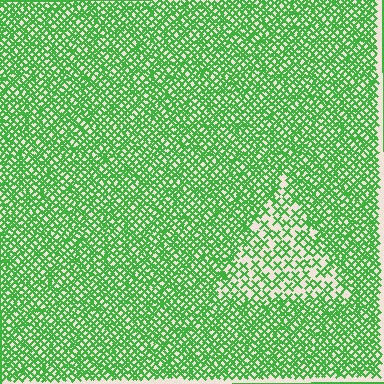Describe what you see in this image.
The image contains small green elements arranged at two different densities. A triangle-shaped region is visible where the elements are less densely packed than the surrounding area.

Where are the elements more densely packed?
The elements are more densely packed outside the triangle boundary.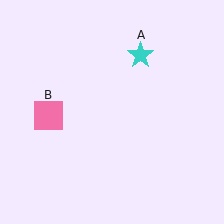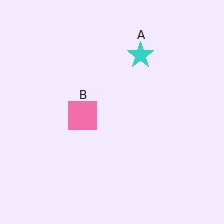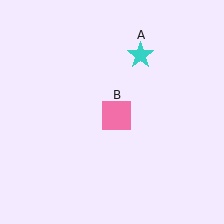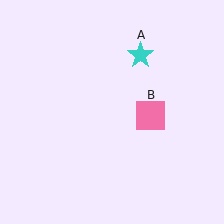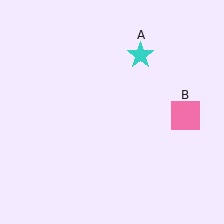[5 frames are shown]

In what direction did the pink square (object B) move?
The pink square (object B) moved right.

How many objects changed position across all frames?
1 object changed position: pink square (object B).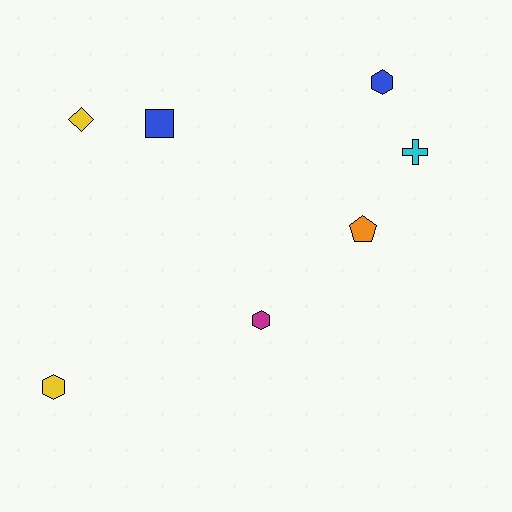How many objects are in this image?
There are 7 objects.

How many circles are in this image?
There are no circles.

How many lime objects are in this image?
There are no lime objects.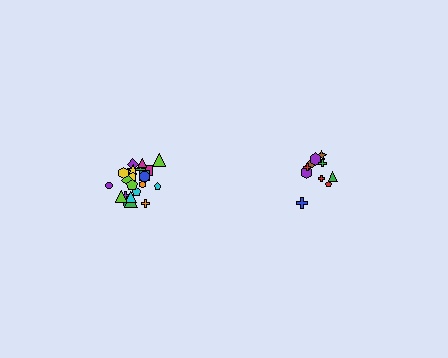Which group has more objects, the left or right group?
The left group.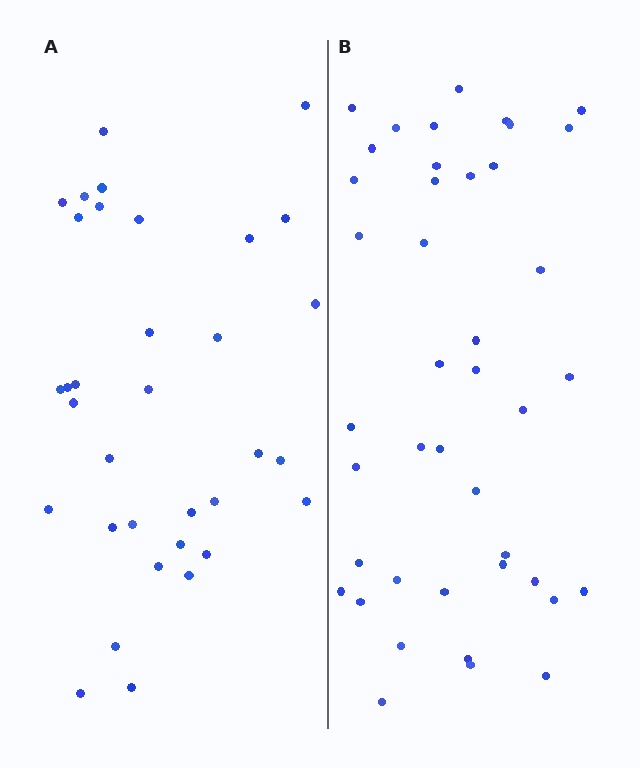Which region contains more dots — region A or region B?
Region B (the right region) has more dots.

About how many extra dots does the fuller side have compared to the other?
Region B has roughly 8 or so more dots than region A.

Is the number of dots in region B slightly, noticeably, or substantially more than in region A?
Region B has only slightly more — the two regions are fairly close. The ratio is roughly 1.2 to 1.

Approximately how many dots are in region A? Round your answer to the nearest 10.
About 30 dots. (The exact count is 34, which rounds to 30.)